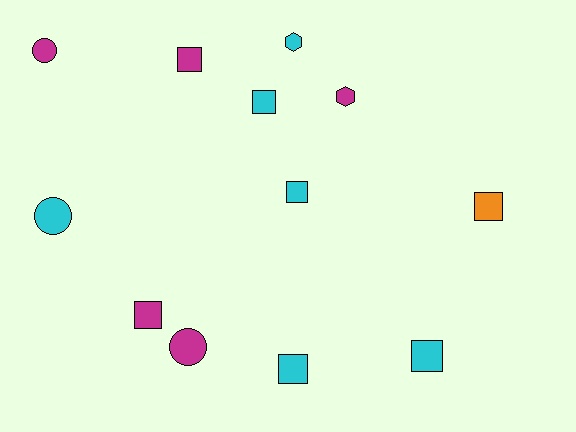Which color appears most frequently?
Cyan, with 6 objects.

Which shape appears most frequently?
Square, with 7 objects.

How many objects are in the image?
There are 12 objects.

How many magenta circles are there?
There are 2 magenta circles.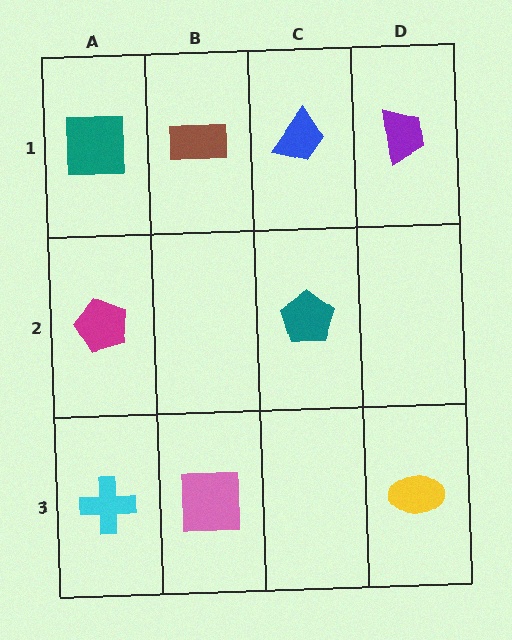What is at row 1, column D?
A purple trapezoid.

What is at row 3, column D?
A yellow ellipse.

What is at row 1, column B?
A brown rectangle.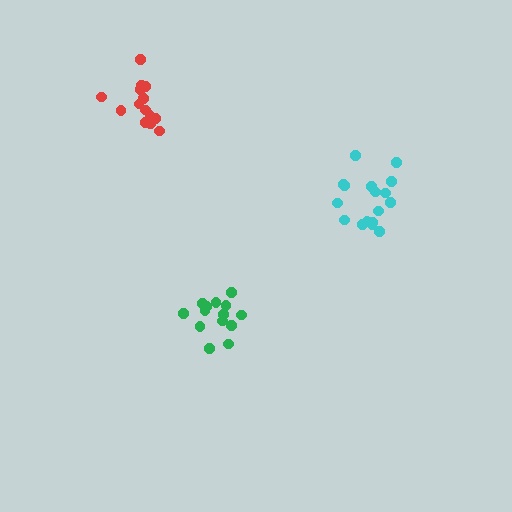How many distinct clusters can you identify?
There are 3 distinct clusters.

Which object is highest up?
The red cluster is topmost.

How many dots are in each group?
Group 1: 17 dots, Group 2: 14 dots, Group 3: 14 dots (45 total).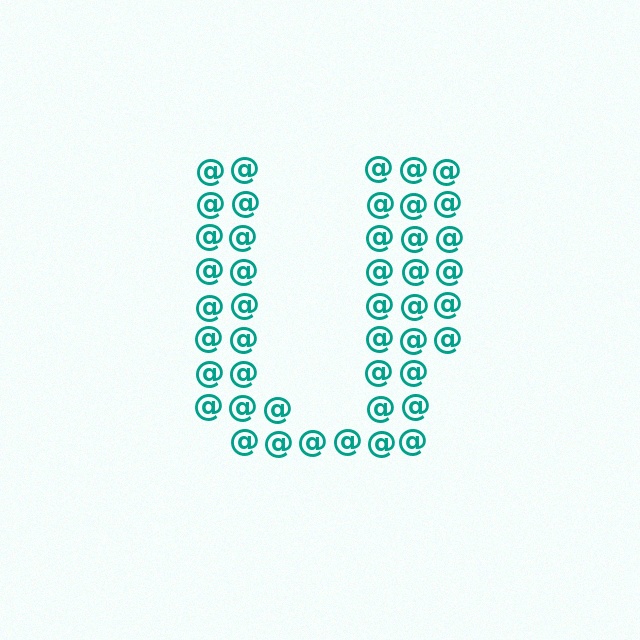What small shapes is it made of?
It is made of small at signs.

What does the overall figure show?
The overall figure shows the letter U.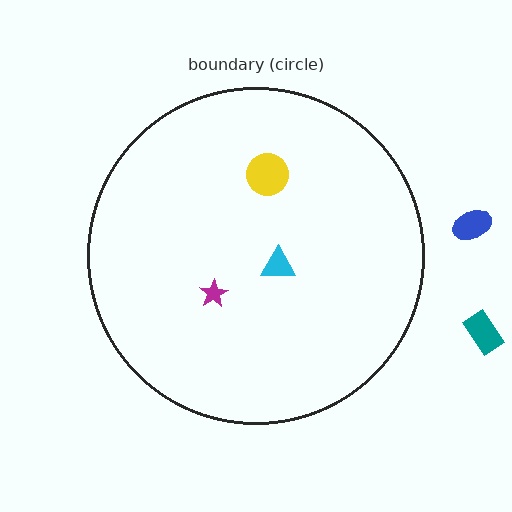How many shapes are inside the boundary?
3 inside, 2 outside.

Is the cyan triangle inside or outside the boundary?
Inside.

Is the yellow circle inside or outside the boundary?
Inside.